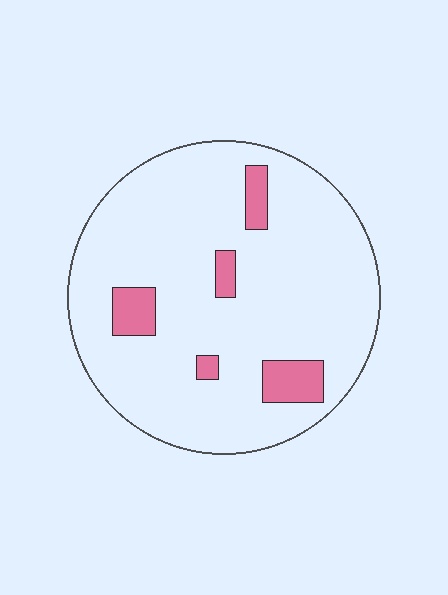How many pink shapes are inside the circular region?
5.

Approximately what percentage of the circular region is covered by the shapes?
Approximately 10%.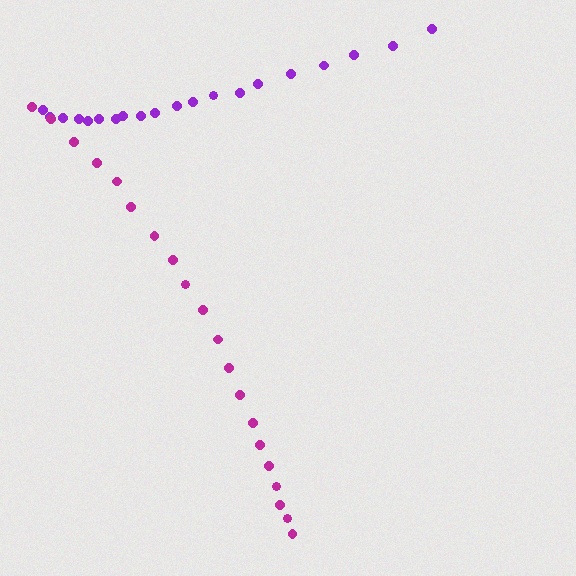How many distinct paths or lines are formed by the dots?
There are 2 distinct paths.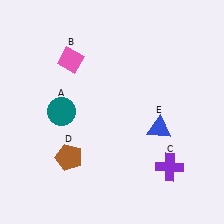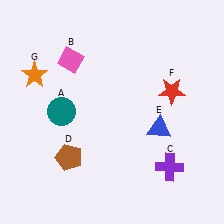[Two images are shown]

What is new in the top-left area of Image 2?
An orange star (G) was added in the top-left area of Image 2.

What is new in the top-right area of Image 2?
A red star (F) was added in the top-right area of Image 2.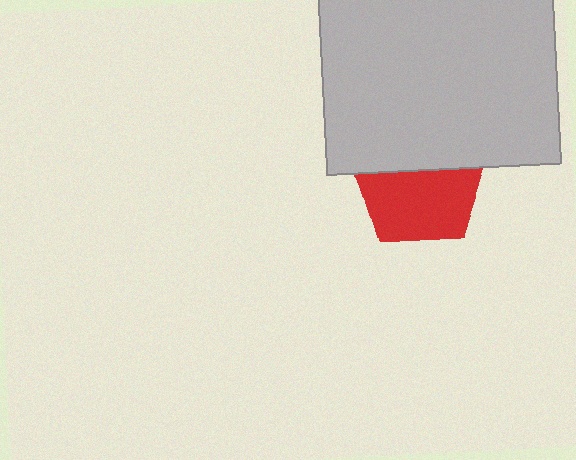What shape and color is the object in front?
The object in front is a light gray rectangle.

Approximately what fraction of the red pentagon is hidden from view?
Roughly 40% of the red pentagon is hidden behind the light gray rectangle.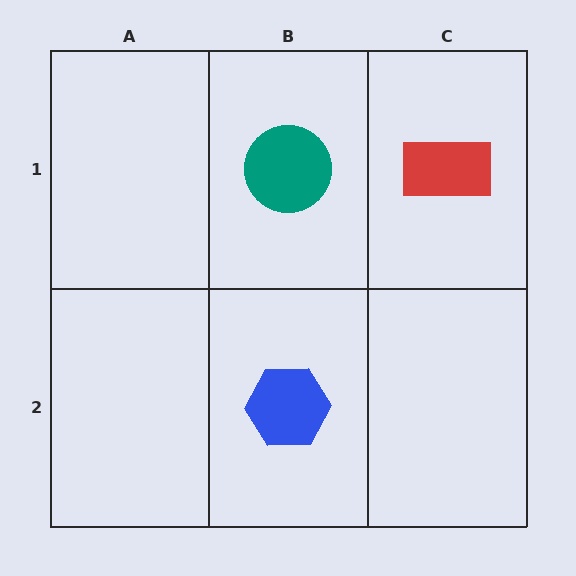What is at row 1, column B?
A teal circle.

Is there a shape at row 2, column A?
No, that cell is empty.